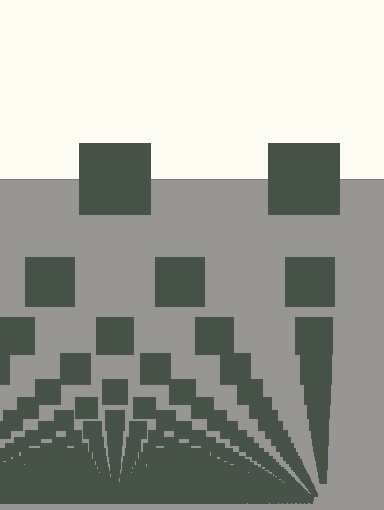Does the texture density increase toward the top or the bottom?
Density increases toward the bottom.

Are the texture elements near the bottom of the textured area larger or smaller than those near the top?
Smaller. The gradient is inverted — elements near the bottom are smaller and denser.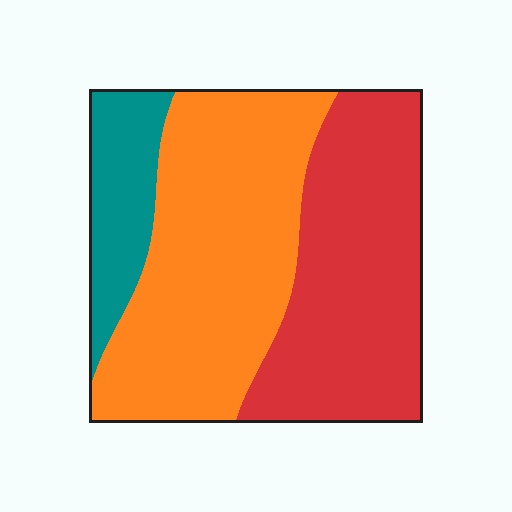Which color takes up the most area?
Orange, at roughly 45%.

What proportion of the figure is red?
Red covers 40% of the figure.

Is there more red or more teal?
Red.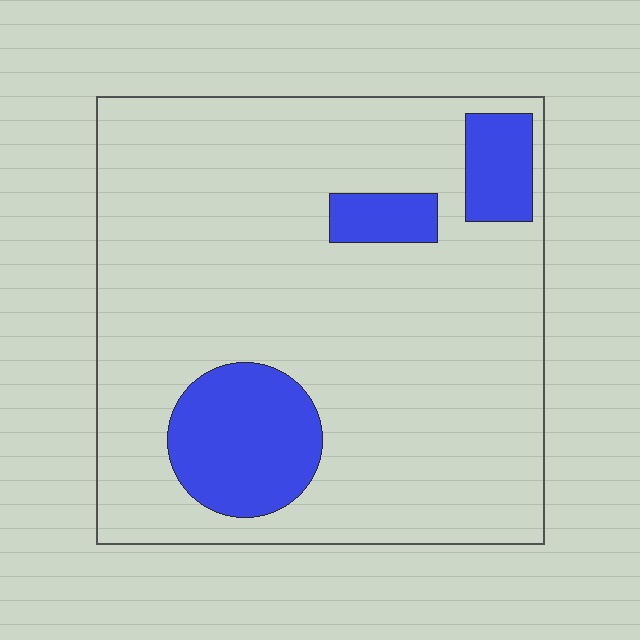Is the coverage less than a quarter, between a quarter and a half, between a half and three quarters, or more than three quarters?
Less than a quarter.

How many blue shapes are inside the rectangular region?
3.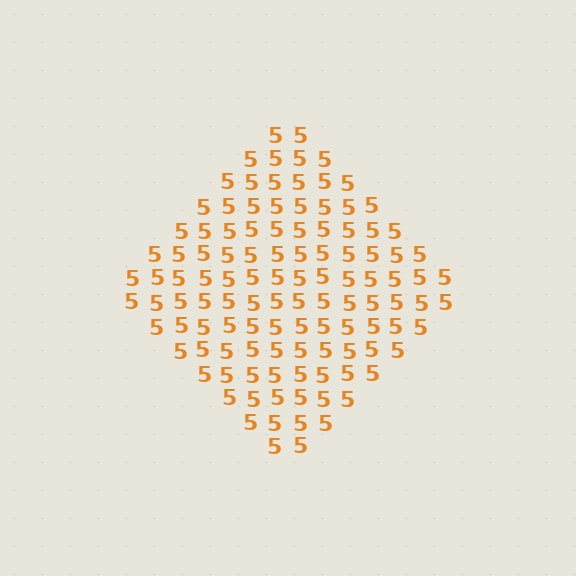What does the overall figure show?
The overall figure shows a diamond.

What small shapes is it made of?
It is made of small digit 5's.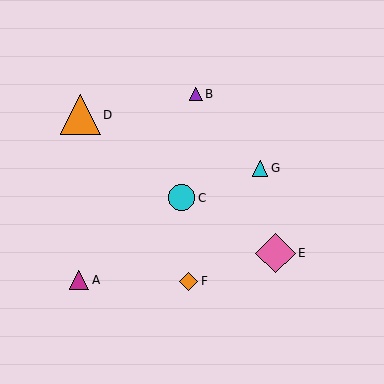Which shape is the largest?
The orange triangle (labeled D) is the largest.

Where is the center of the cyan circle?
The center of the cyan circle is at (182, 198).